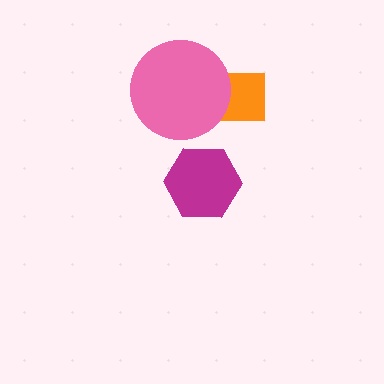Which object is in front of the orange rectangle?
The pink circle is in front of the orange rectangle.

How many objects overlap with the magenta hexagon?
0 objects overlap with the magenta hexagon.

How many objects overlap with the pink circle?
1 object overlaps with the pink circle.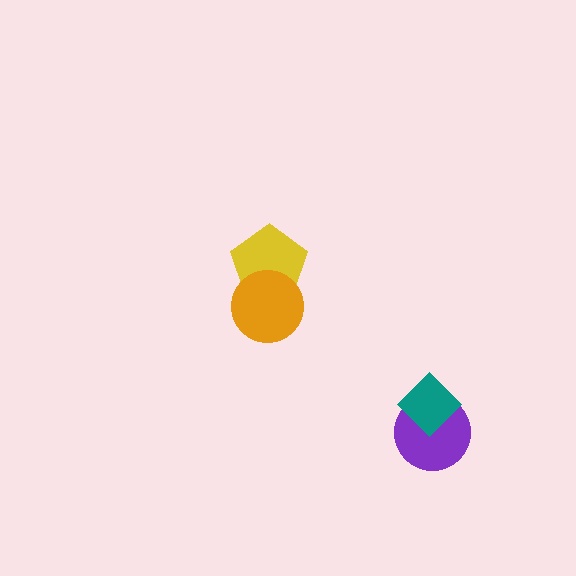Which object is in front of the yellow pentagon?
The orange circle is in front of the yellow pentagon.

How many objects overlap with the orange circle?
1 object overlaps with the orange circle.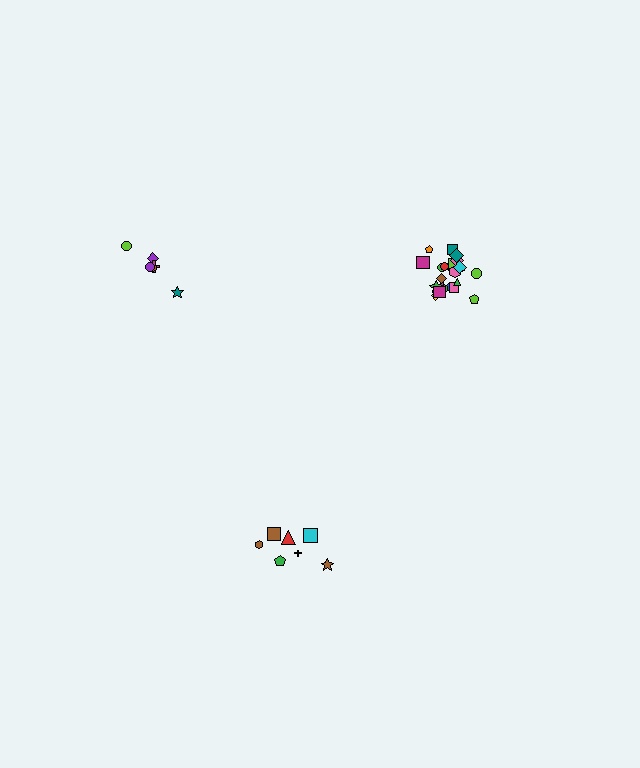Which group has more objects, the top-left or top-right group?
The top-right group.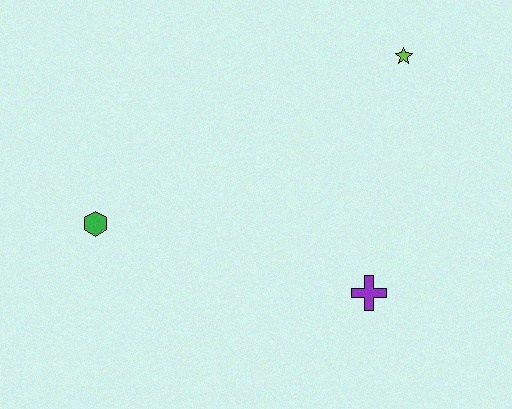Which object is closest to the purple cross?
The lime star is closest to the purple cross.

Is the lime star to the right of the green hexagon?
Yes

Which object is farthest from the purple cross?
The green hexagon is farthest from the purple cross.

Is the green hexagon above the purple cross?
Yes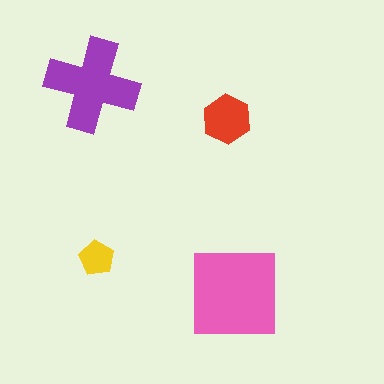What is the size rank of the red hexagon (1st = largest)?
3rd.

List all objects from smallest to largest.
The yellow pentagon, the red hexagon, the purple cross, the pink square.